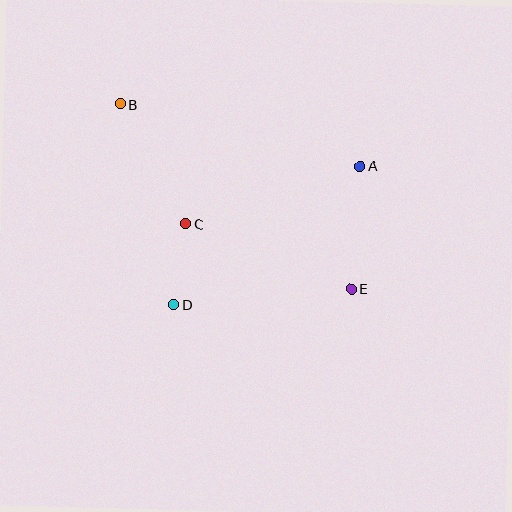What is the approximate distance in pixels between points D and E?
The distance between D and E is approximately 179 pixels.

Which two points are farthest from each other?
Points B and E are farthest from each other.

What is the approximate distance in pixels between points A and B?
The distance between A and B is approximately 248 pixels.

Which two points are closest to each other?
Points C and D are closest to each other.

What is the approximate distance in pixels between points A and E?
The distance between A and E is approximately 123 pixels.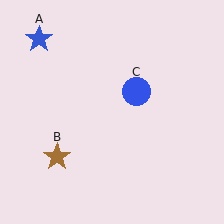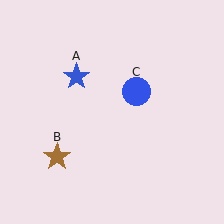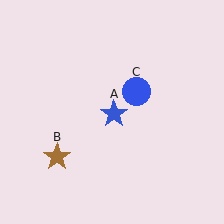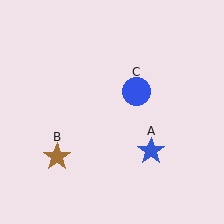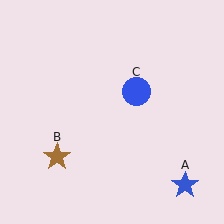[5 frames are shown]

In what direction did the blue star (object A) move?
The blue star (object A) moved down and to the right.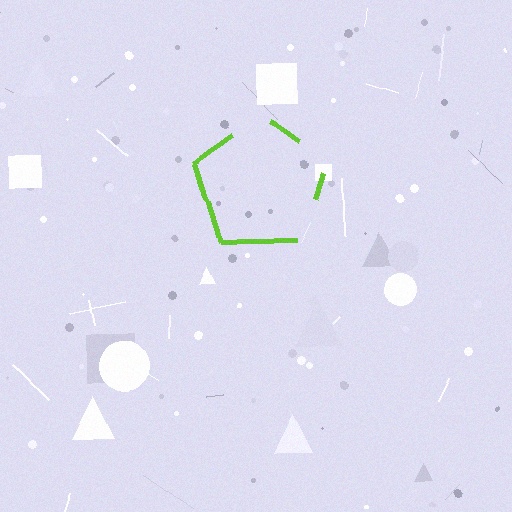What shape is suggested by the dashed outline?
The dashed outline suggests a pentagon.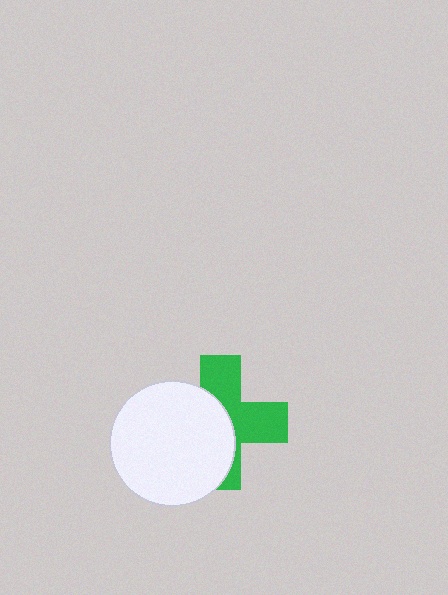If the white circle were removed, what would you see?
You would see the complete green cross.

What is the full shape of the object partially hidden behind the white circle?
The partially hidden object is a green cross.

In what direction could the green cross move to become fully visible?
The green cross could move right. That would shift it out from behind the white circle entirely.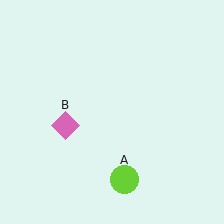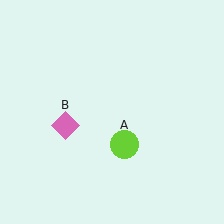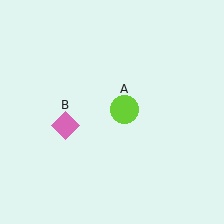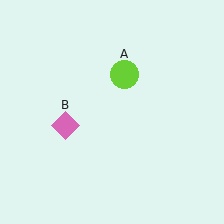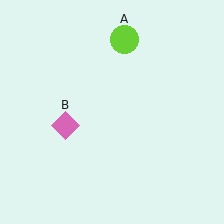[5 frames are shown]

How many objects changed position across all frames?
1 object changed position: lime circle (object A).